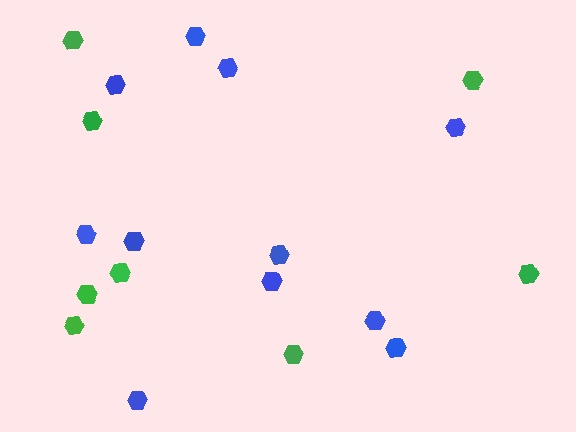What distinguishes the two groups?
There are 2 groups: one group of blue hexagons (11) and one group of green hexagons (8).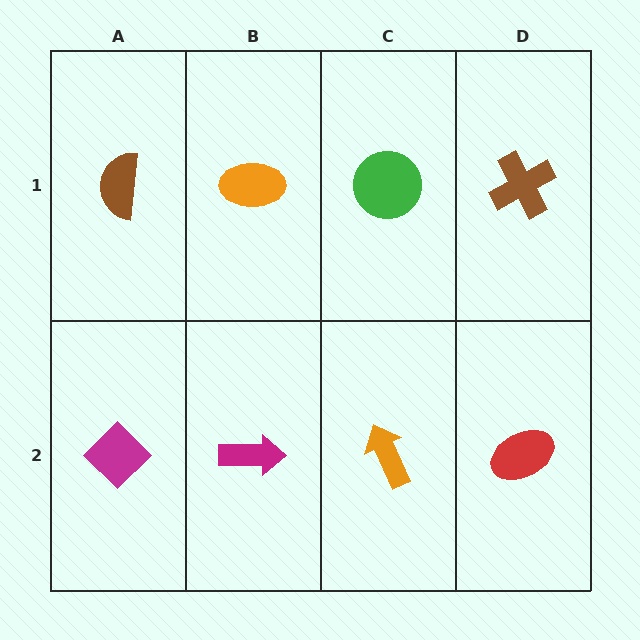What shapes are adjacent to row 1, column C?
An orange arrow (row 2, column C), an orange ellipse (row 1, column B), a brown cross (row 1, column D).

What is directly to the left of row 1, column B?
A brown semicircle.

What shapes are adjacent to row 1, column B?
A magenta arrow (row 2, column B), a brown semicircle (row 1, column A), a green circle (row 1, column C).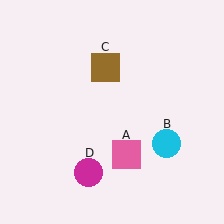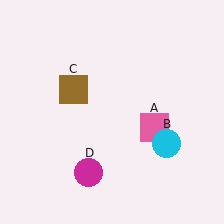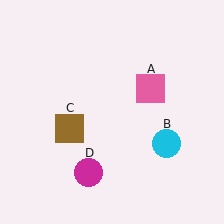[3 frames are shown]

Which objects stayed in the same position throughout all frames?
Cyan circle (object B) and magenta circle (object D) remained stationary.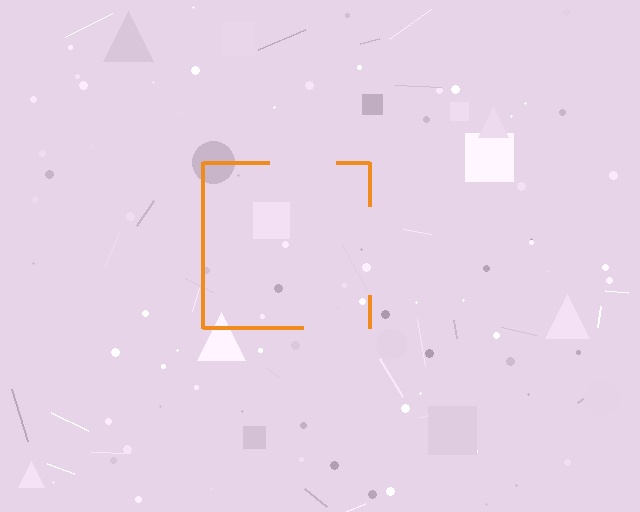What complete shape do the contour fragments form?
The contour fragments form a square.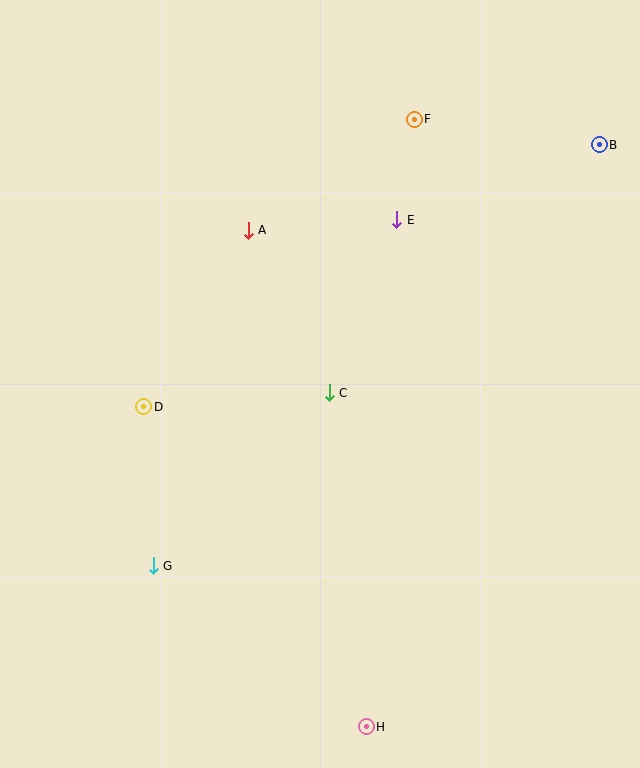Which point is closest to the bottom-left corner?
Point G is closest to the bottom-left corner.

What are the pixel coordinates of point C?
Point C is at (329, 393).